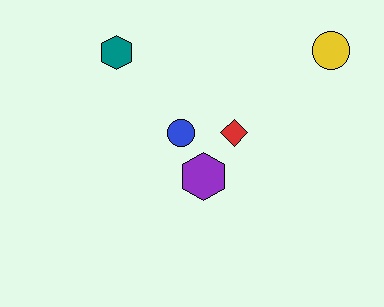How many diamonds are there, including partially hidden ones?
There is 1 diamond.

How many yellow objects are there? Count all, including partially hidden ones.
There is 1 yellow object.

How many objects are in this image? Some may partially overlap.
There are 5 objects.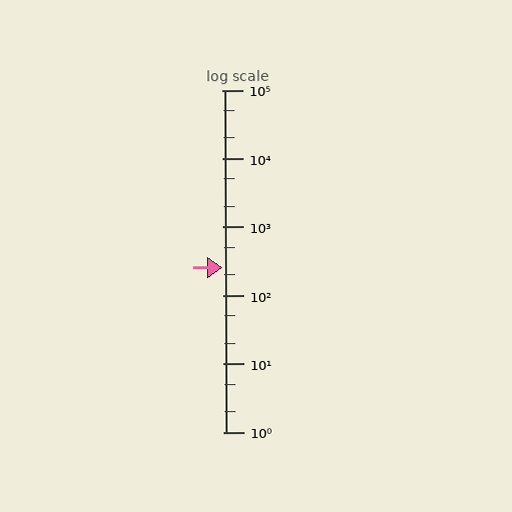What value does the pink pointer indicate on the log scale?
The pointer indicates approximately 250.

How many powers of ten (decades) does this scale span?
The scale spans 5 decades, from 1 to 100000.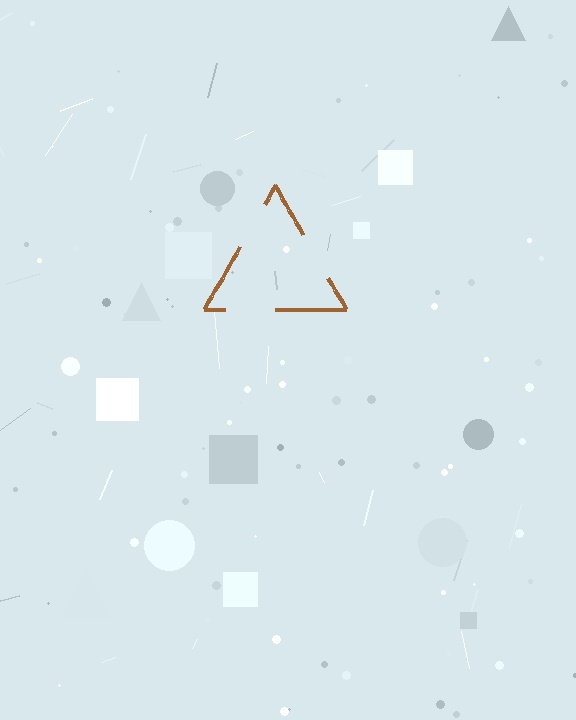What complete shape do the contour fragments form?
The contour fragments form a triangle.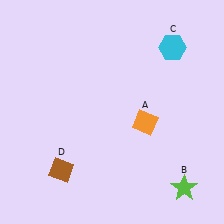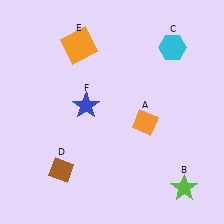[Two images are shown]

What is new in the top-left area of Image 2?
An orange square (E) was added in the top-left area of Image 2.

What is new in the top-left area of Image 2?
A blue star (F) was added in the top-left area of Image 2.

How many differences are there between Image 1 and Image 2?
There are 2 differences between the two images.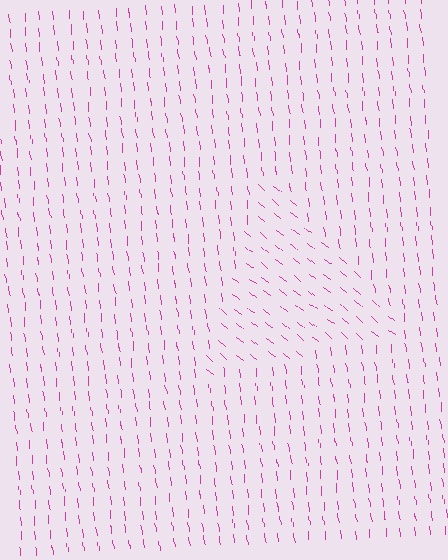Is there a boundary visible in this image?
Yes, there is a texture boundary formed by a change in line orientation.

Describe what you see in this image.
The image is filled with small magenta line segments. A triangle region in the image has lines oriented differently from the surrounding lines, creating a visible texture boundary.